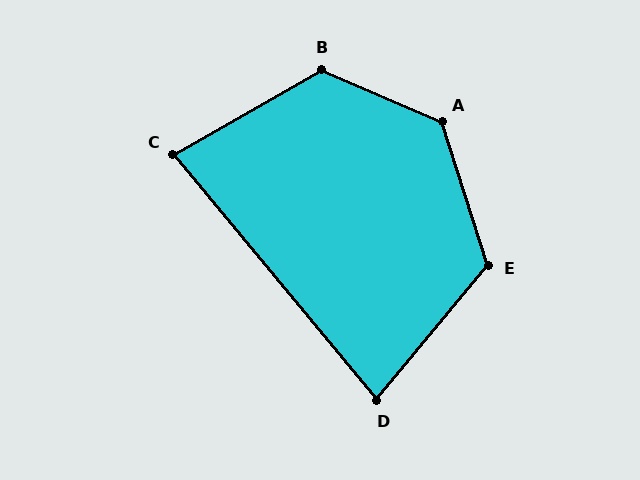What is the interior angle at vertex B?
Approximately 127 degrees (obtuse).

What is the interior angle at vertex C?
Approximately 80 degrees (acute).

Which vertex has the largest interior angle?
A, at approximately 131 degrees.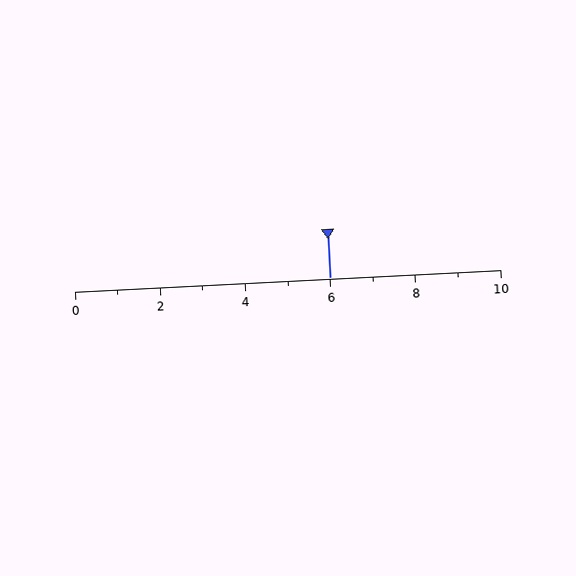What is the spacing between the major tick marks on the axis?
The major ticks are spaced 2 apart.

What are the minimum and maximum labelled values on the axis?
The axis runs from 0 to 10.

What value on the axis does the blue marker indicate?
The marker indicates approximately 6.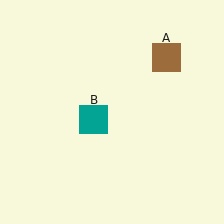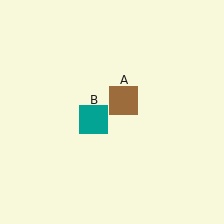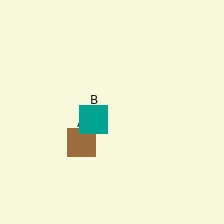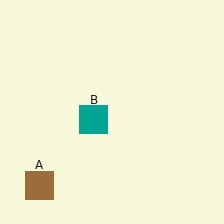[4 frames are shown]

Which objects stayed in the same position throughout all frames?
Teal square (object B) remained stationary.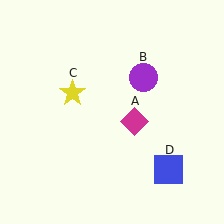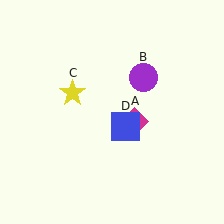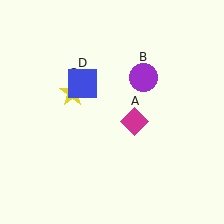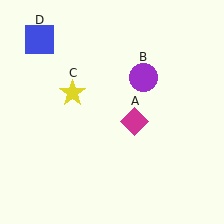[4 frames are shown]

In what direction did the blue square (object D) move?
The blue square (object D) moved up and to the left.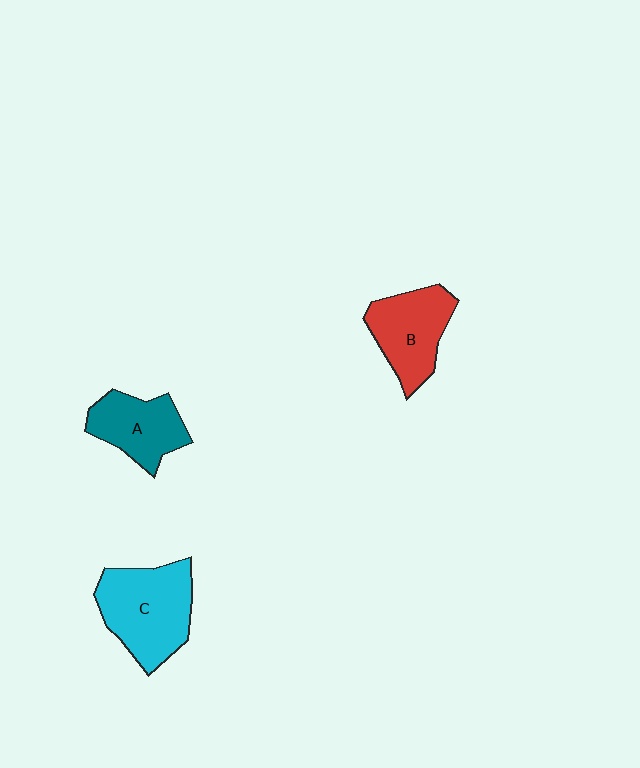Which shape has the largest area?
Shape C (cyan).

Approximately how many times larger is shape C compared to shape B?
Approximately 1.3 times.